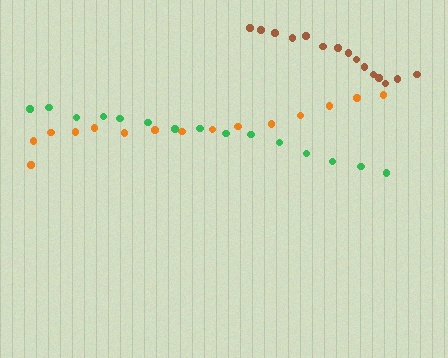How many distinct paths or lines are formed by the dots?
There are 3 distinct paths.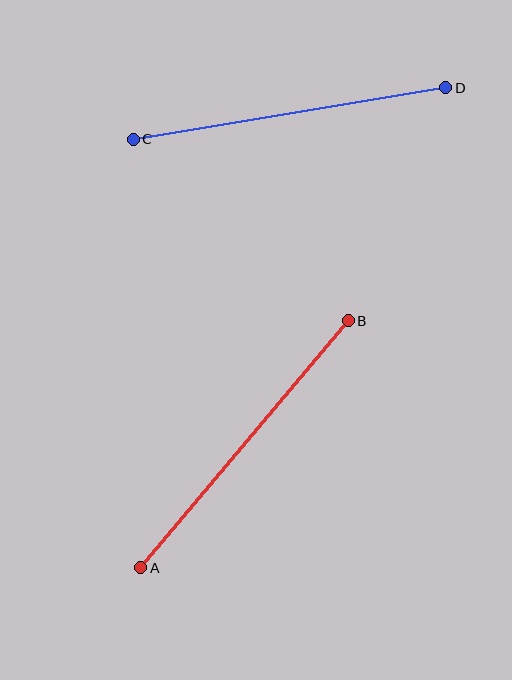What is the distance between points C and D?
The distance is approximately 317 pixels.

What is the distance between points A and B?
The distance is approximately 322 pixels.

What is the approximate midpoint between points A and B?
The midpoint is at approximately (245, 444) pixels.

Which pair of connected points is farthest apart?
Points A and B are farthest apart.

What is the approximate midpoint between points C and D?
The midpoint is at approximately (290, 114) pixels.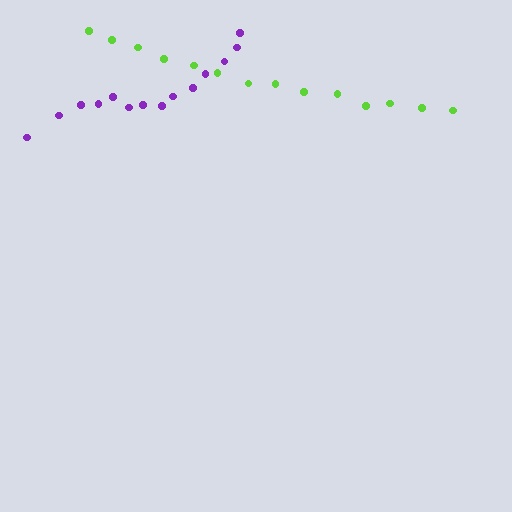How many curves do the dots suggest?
There are 2 distinct paths.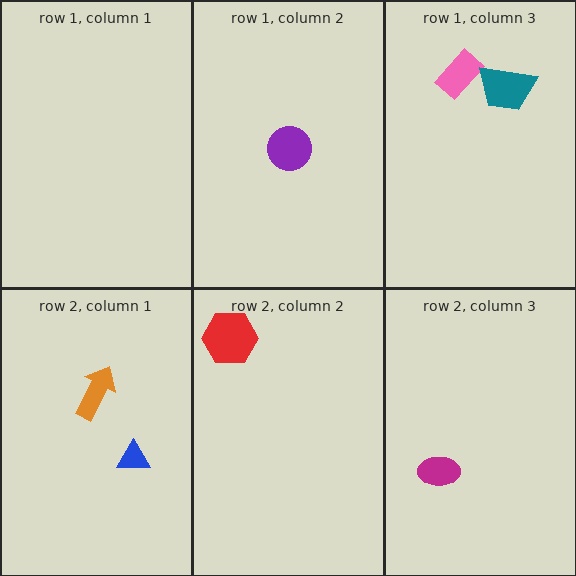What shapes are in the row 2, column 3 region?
The magenta ellipse.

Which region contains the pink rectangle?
The row 1, column 3 region.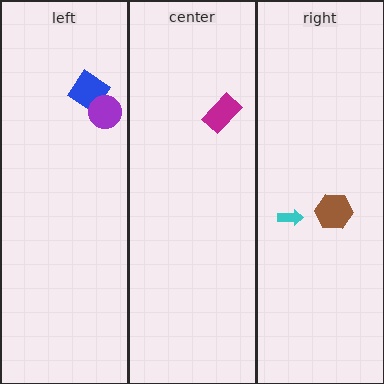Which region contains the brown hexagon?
The right region.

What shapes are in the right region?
The cyan arrow, the brown hexagon.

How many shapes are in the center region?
1.